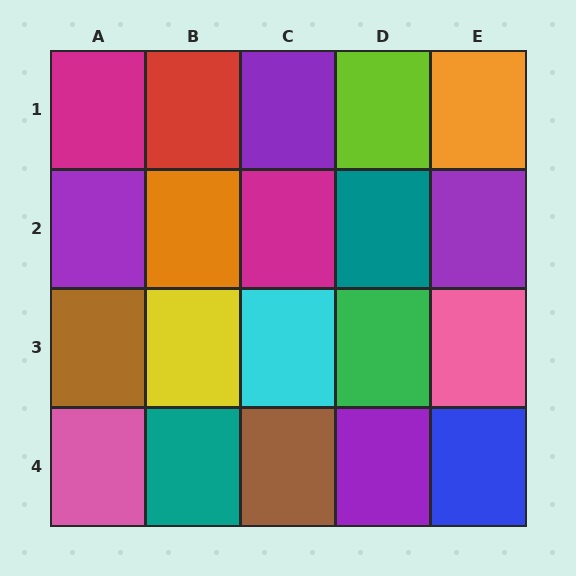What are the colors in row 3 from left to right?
Brown, yellow, cyan, green, pink.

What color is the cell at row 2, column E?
Purple.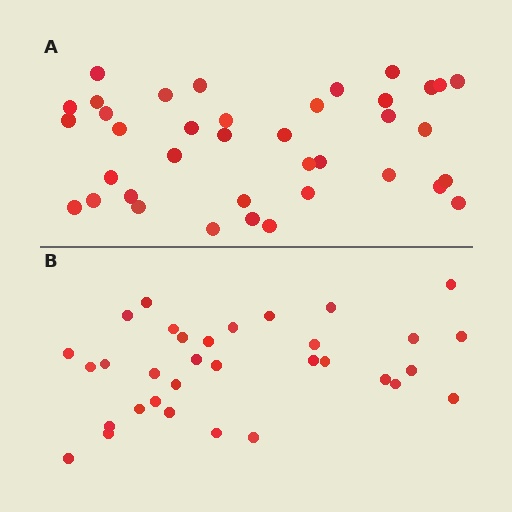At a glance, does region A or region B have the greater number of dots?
Region A (the top region) has more dots.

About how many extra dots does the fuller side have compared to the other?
Region A has about 5 more dots than region B.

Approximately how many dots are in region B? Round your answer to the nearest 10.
About 30 dots. (The exact count is 33, which rounds to 30.)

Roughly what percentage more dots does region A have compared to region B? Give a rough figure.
About 15% more.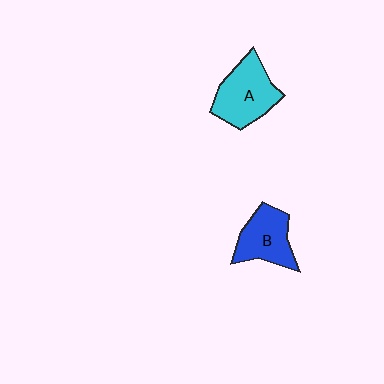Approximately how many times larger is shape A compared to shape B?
Approximately 1.2 times.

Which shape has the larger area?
Shape A (cyan).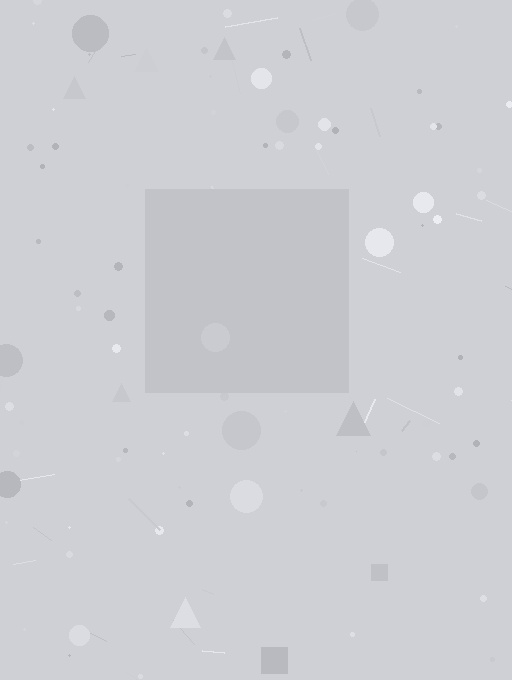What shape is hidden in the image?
A square is hidden in the image.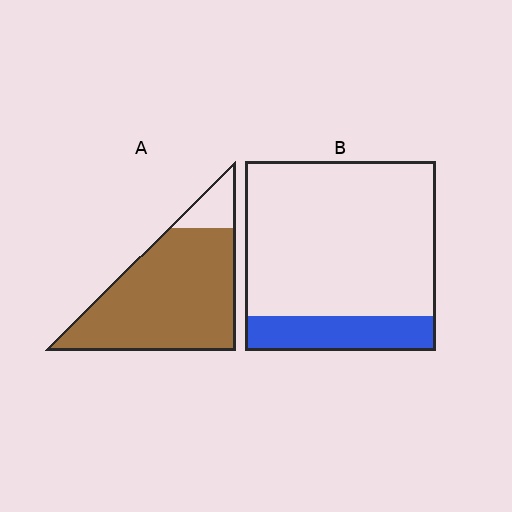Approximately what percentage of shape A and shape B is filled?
A is approximately 90% and B is approximately 20%.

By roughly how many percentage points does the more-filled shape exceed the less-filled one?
By roughly 70 percentage points (A over B).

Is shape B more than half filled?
No.